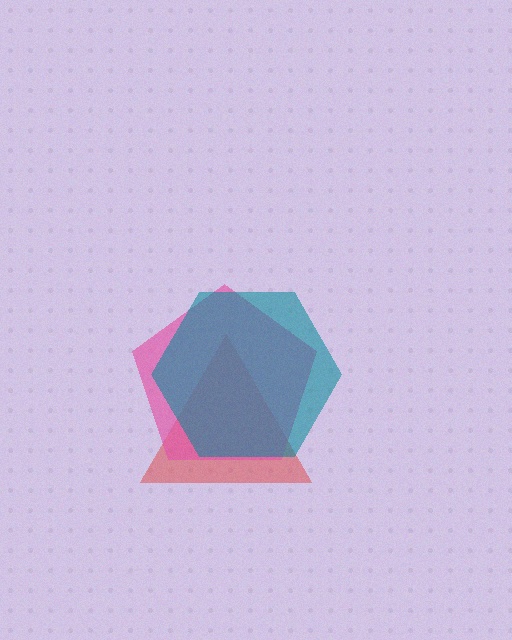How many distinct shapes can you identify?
There are 3 distinct shapes: a red triangle, a pink pentagon, a teal hexagon.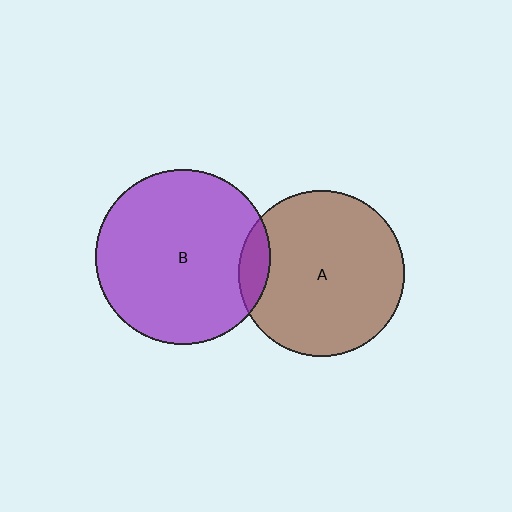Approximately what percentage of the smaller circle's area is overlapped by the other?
Approximately 10%.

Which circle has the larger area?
Circle B (purple).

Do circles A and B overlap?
Yes.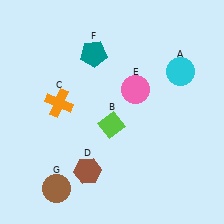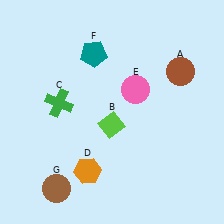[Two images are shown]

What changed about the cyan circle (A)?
In Image 1, A is cyan. In Image 2, it changed to brown.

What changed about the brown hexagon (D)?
In Image 1, D is brown. In Image 2, it changed to orange.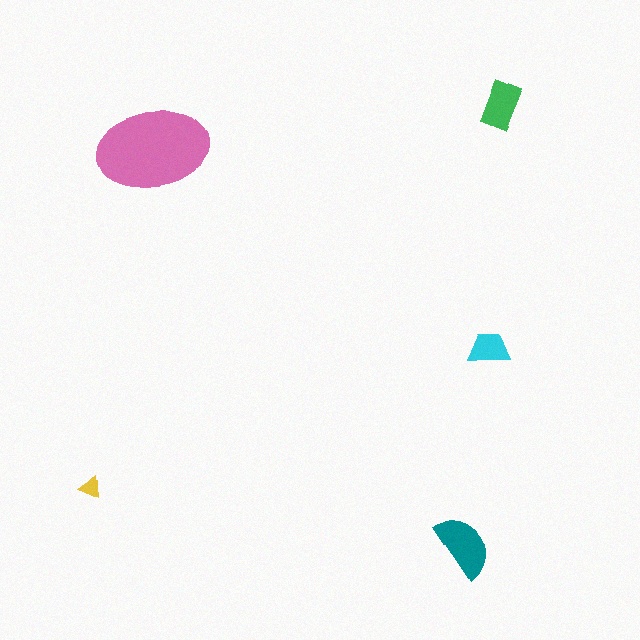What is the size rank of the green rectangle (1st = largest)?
3rd.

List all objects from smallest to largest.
The yellow triangle, the cyan trapezoid, the green rectangle, the teal semicircle, the pink ellipse.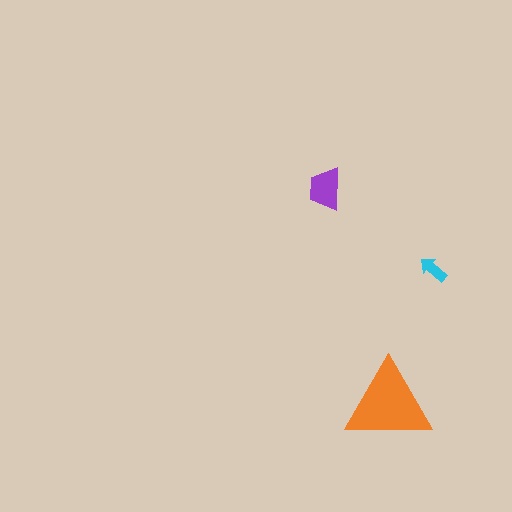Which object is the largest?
The orange triangle.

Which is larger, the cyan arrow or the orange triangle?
The orange triangle.